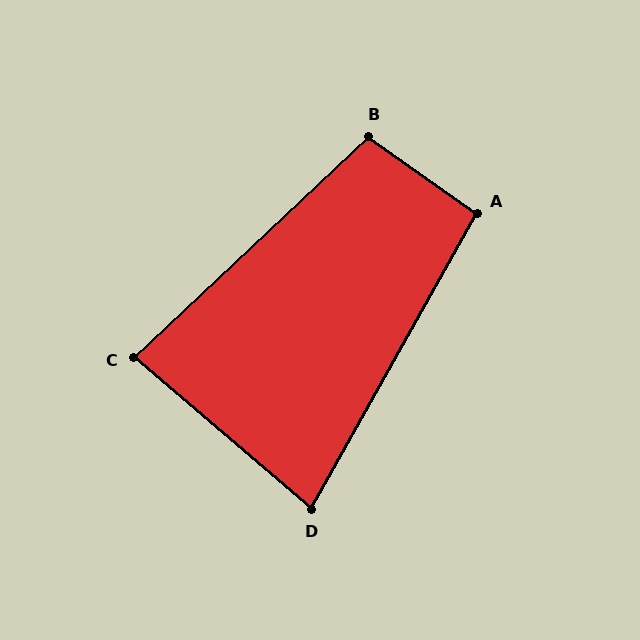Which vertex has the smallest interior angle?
D, at approximately 79 degrees.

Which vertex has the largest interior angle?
B, at approximately 101 degrees.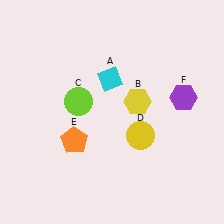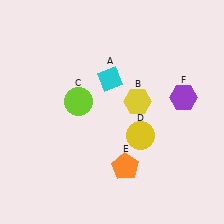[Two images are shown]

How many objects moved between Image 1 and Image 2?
1 object moved between the two images.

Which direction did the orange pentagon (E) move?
The orange pentagon (E) moved right.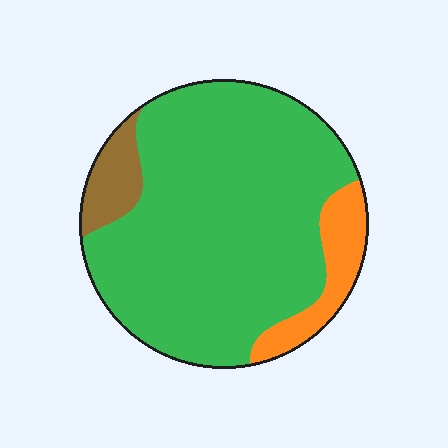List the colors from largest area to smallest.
From largest to smallest: green, orange, brown.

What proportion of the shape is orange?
Orange covers about 10% of the shape.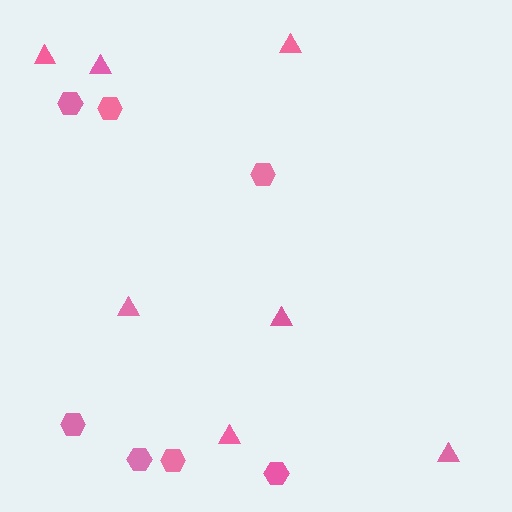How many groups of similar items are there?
There are 2 groups: one group of triangles (7) and one group of hexagons (7).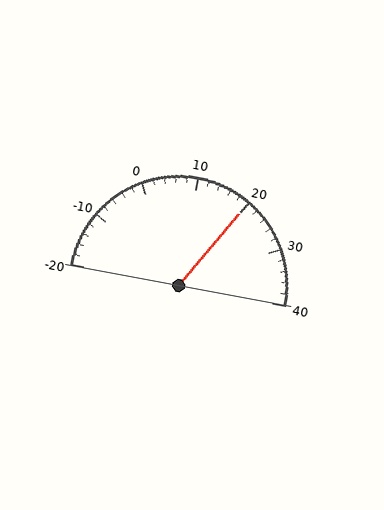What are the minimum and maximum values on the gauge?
The gauge ranges from -20 to 40.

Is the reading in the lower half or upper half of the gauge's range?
The reading is in the upper half of the range (-20 to 40).